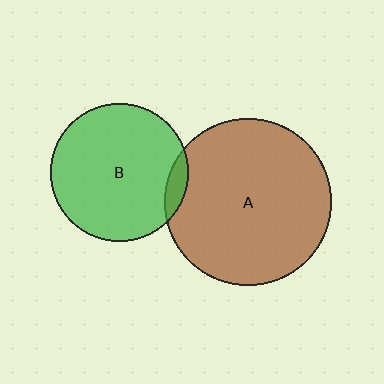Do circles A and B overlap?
Yes.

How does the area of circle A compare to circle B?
Approximately 1.5 times.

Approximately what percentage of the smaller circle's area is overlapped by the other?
Approximately 5%.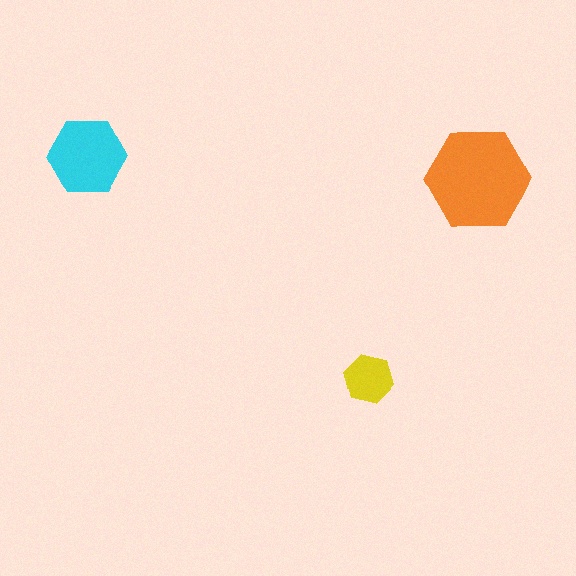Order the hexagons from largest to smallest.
the orange one, the cyan one, the yellow one.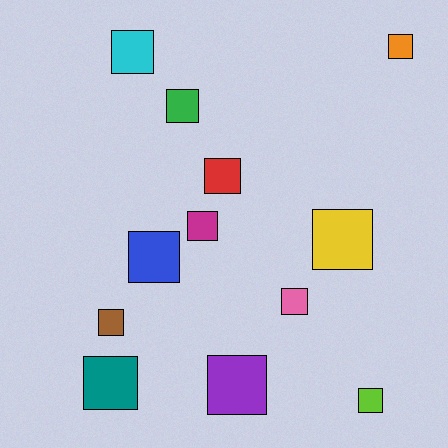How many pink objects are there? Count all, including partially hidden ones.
There is 1 pink object.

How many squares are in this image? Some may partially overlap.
There are 12 squares.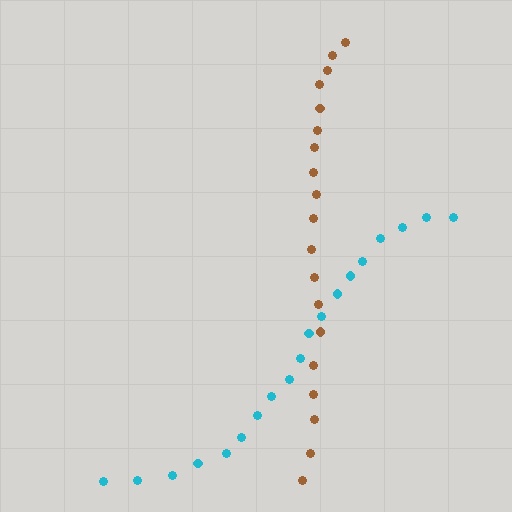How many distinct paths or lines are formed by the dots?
There are 2 distinct paths.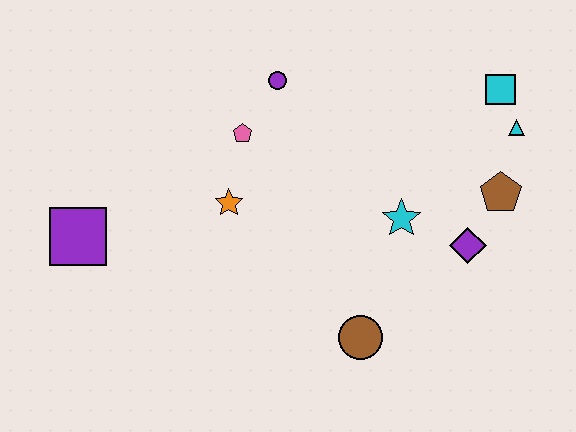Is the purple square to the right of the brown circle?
No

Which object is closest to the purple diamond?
The brown pentagon is closest to the purple diamond.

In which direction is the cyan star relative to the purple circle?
The cyan star is below the purple circle.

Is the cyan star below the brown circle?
No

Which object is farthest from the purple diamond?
The purple square is farthest from the purple diamond.